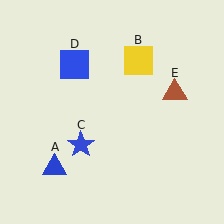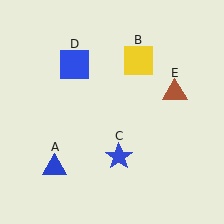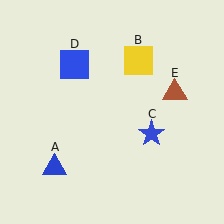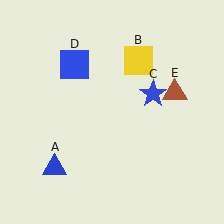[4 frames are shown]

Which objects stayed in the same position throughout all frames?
Blue triangle (object A) and yellow square (object B) and blue square (object D) and brown triangle (object E) remained stationary.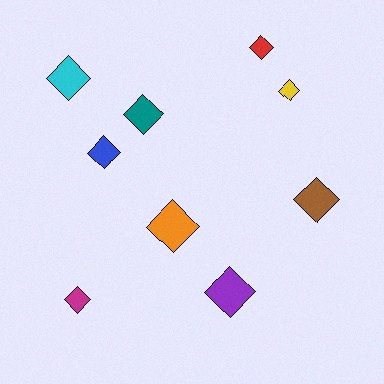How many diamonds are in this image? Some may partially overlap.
There are 9 diamonds.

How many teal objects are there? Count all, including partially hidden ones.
There is 1 teal object.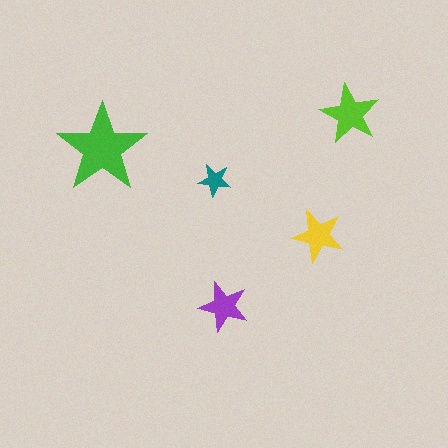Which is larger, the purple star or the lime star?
The lime one.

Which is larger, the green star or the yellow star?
The green one.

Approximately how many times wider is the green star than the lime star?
About 1.5 times wider.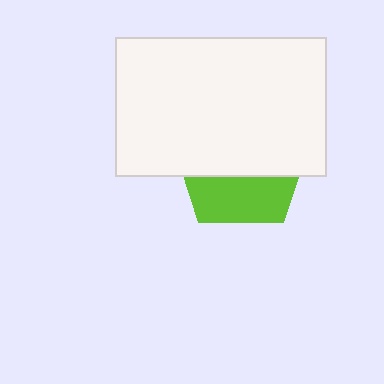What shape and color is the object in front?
The object in front is a white rectangle.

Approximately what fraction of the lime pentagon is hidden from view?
Roughly 64% of the lime pentagon is hidden behind the white rectangle.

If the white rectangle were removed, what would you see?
You would see the complete lime pentagon.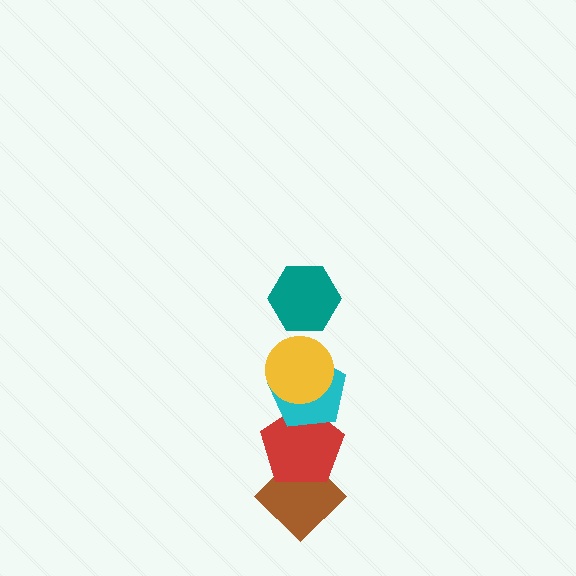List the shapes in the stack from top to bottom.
From top to bottom: the teal hexagon, the yellow circle, the cyan pentagon, the red pentagon, the brown diamond.